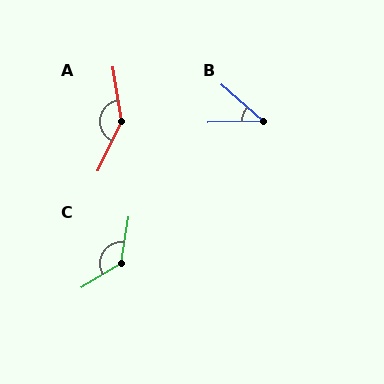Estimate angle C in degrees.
Approximately 131 degrees.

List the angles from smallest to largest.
B (43°), C (131°), A (146°).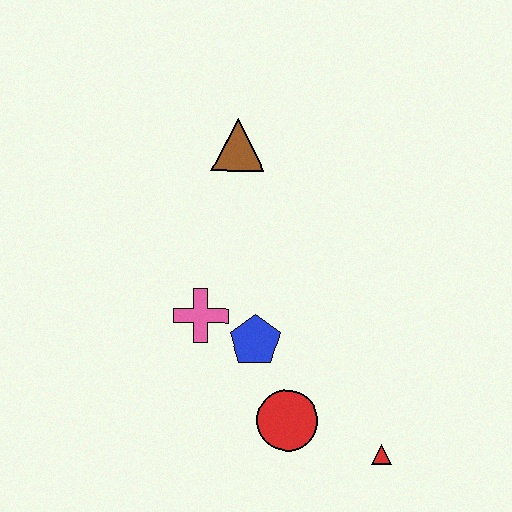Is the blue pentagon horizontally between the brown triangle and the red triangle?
Yes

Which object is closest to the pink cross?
The blue pentagon is closest to the pink cross.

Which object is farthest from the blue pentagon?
The brown triangle is farthest from the blue pentagon.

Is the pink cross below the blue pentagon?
No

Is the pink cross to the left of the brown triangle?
Yes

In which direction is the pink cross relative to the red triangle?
The pink cross is to the left of the red triangle.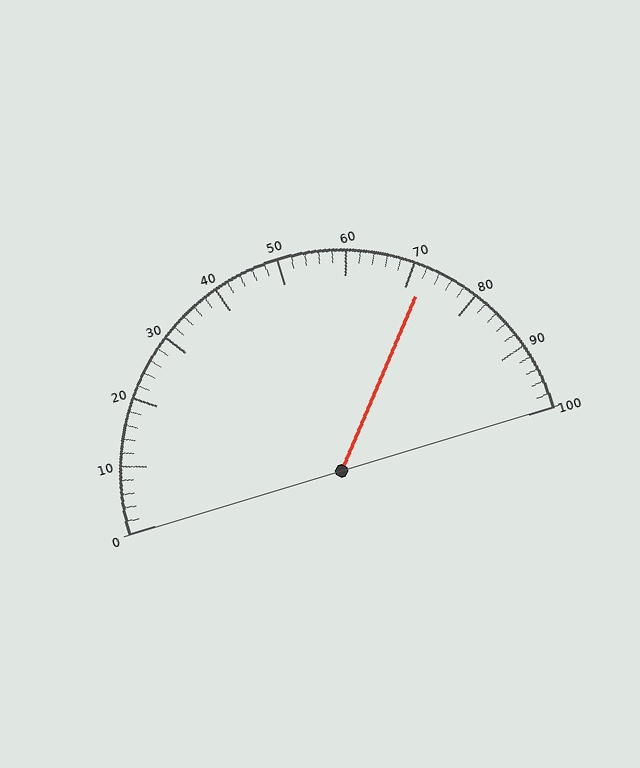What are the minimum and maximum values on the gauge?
The gauge ranges from 0 to 100.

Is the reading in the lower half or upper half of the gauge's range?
The reading is in the upper half of the range (0 to 100).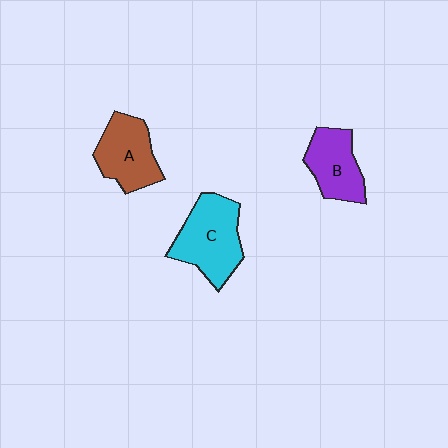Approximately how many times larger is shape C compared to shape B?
Approximately 1.4 times.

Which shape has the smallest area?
Shape B (purple).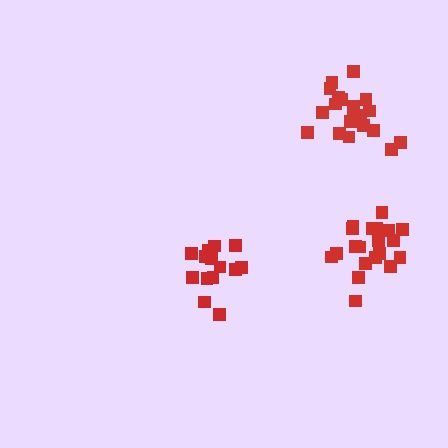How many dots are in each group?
Group 1: 16 dots, Group 2: 20 dots, Group 3: 20 dots (56 total).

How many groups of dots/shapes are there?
There are 3 groups.